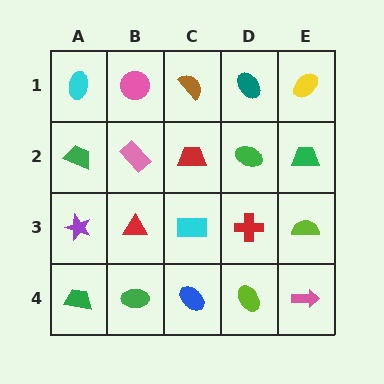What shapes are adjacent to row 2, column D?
A teal ellipse (row 1, column D), a red cross (row 3, column D), a red trapezoid (row 2, column C), a green trapezoid (row 2, column E).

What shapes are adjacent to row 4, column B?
A red triangle (row 3, column B), a green trapezoid (row 4, column A), a blue ellipse (row 4, column C).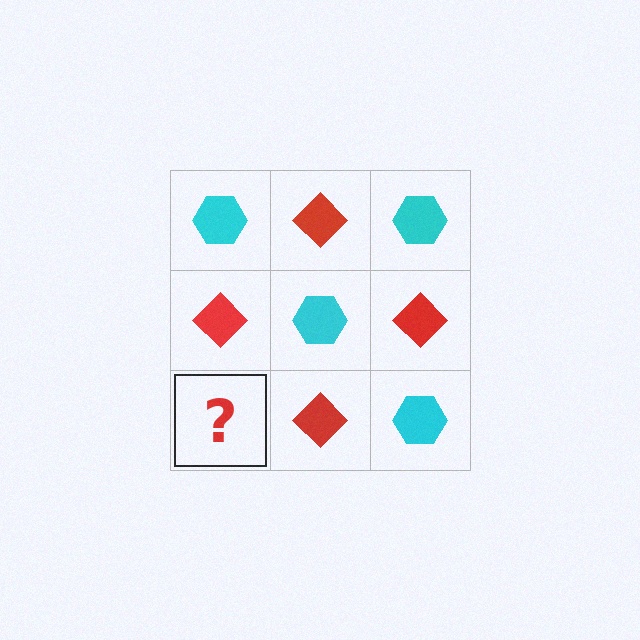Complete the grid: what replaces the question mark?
The question mark should be replaced with a cyan hexagon.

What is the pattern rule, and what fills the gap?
The rule is that it alternates cyan hexagon and red diamond in a checkerboard pattern. The gap should be filled with a cyan hexagon.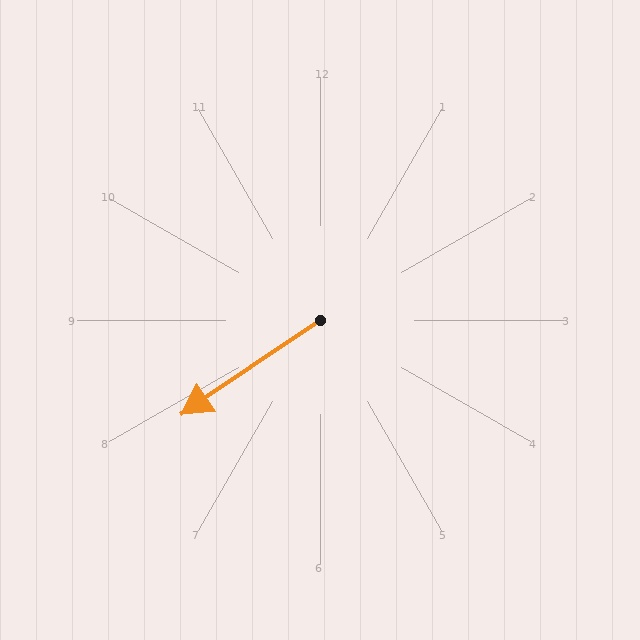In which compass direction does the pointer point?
Southwest.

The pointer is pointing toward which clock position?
Roughly 8 o'clock.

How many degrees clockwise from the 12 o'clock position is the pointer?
Approximately 236 degrees.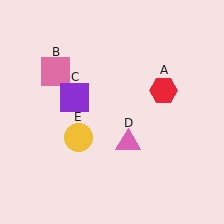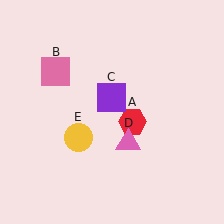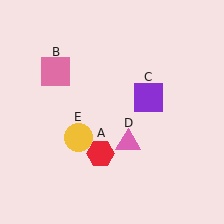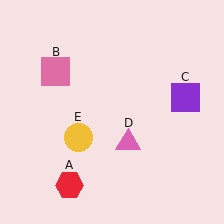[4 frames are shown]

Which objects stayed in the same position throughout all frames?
Pink square (object B) and pink triangle (object D) and yellow circle (object E) remained stationary.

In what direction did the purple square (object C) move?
The purple square (object C) moved right.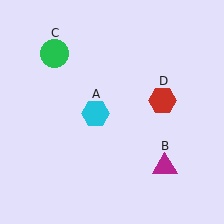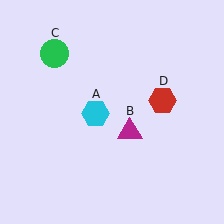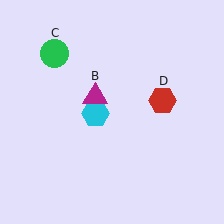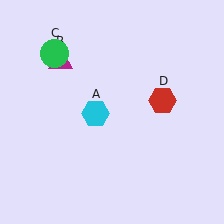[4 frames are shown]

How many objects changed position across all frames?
1 object changed position: magenta triangle (object B).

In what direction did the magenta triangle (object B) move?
The magenta triangle (object B) moved up and to the left.